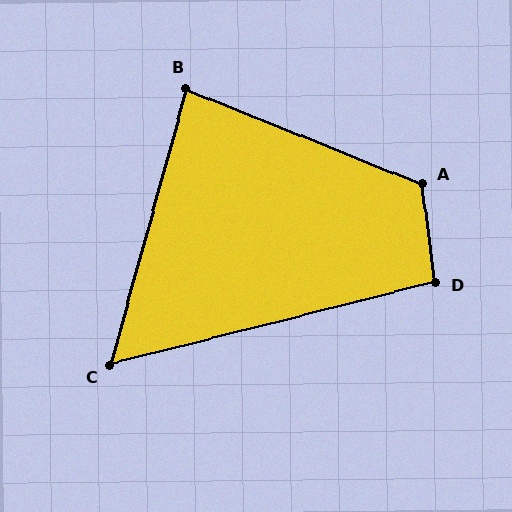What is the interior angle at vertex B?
Approximately 83 degrees (acute).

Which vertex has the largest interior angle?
A, at approximately 119 degrees.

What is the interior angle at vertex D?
Approximately 97 degrees (obtuse).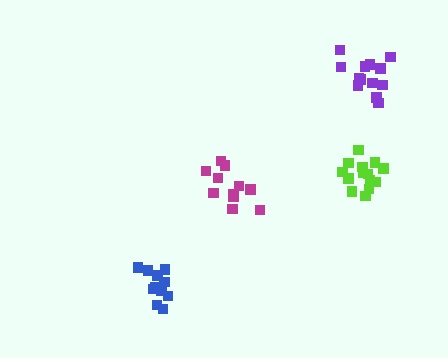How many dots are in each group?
Group 1: 14 dots, Group 2: 14 dots, Group 3: 12 dots, Group 4: 11 dots (51 total).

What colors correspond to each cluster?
The clusters are colored: purple, lime, magenta, blue.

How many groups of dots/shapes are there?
There are 4 groups.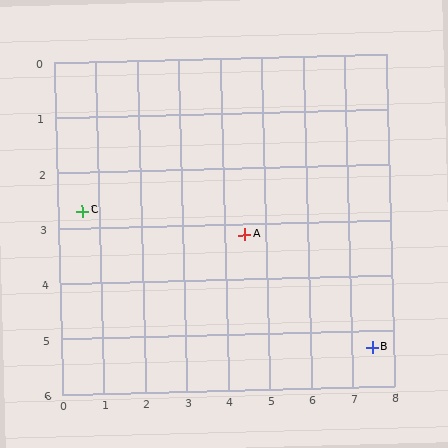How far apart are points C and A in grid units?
Points C and A are about 3.9 grid units apart.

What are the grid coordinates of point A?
Point A is at approximately (4.5, 3.2).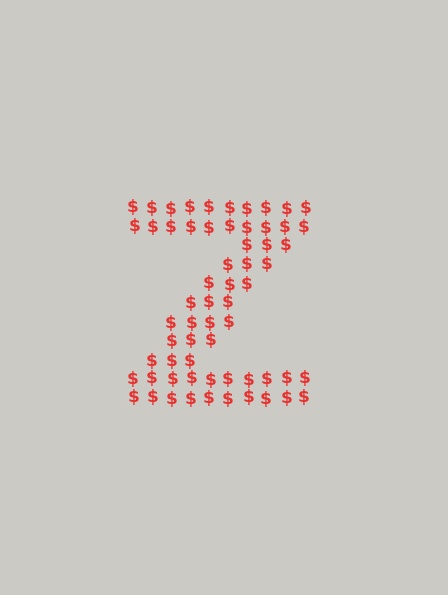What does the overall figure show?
The overall figure shows the letter Z.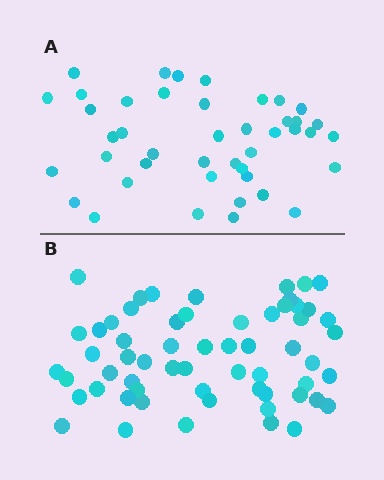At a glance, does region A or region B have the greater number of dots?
Region B (the bottom region) has more dots.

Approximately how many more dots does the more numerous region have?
Region B has approximately 15 more dots than region A.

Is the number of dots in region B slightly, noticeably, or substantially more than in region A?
Region B has noticeably more, but not dramatically so. The ratio is roughly 1.4 to 1.